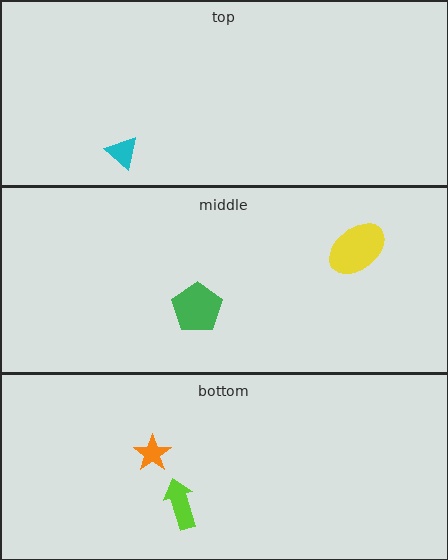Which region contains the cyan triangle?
The top region.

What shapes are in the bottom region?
The orange star, the lime arrow.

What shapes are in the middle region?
The green pentagon, the yellow ellipse.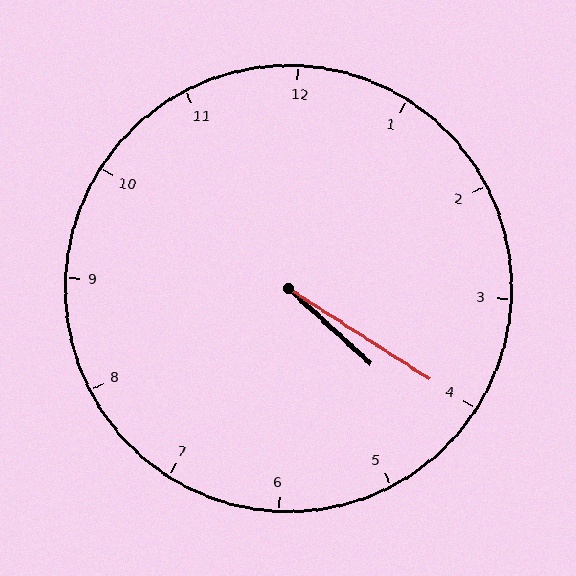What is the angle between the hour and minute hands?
Approximately 10 degrees.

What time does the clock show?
4:20.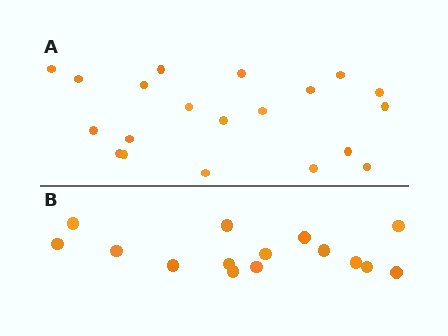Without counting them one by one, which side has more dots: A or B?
Region A (the top region) has more dots.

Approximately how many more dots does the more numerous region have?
Region A has about 5 more dots than region B.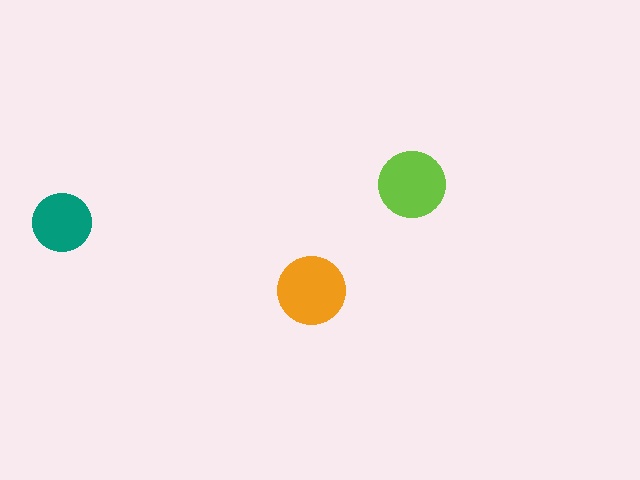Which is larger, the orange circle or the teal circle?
The orange one.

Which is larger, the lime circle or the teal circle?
The lime one.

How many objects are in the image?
There are 3 objects in the image.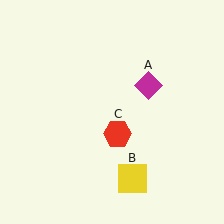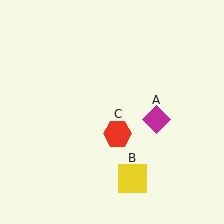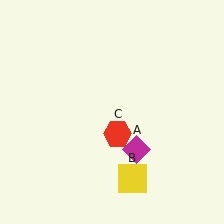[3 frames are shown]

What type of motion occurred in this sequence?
The magenta diamond (object A) rotated clockwise around the center of the scene.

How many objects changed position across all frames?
1 object changed position: magenta diamond (object A).